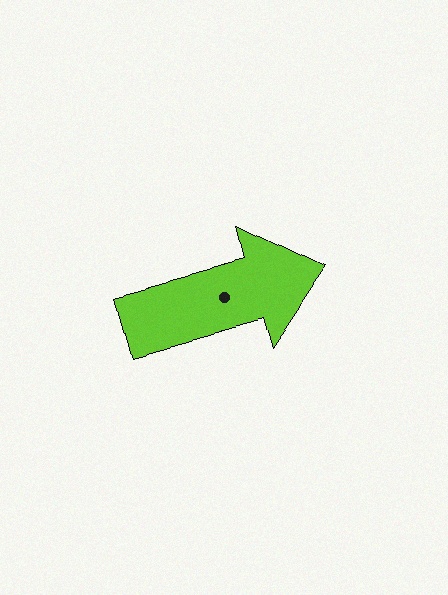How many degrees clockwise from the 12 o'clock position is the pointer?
Approximately 75 degrees.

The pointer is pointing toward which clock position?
Roughly 2 o'clock.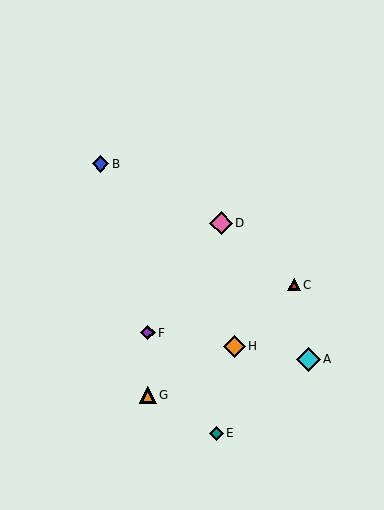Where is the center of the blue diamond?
The center of the blue diamond is at (101, 164).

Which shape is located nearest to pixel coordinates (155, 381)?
The orange triangle (labeled G) at (148, 395) is nearest to that location.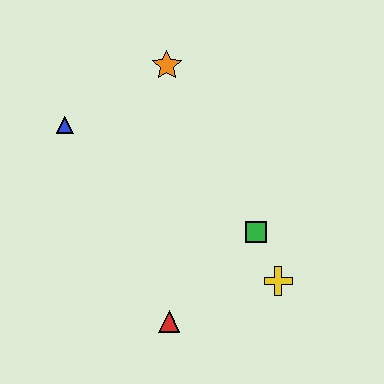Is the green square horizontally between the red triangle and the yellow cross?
Yes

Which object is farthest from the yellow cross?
The blue triangle is farthest from the yellow cross.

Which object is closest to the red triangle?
The yellow cross is closest to the red triangle.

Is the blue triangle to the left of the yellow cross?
Yes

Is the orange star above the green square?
Yes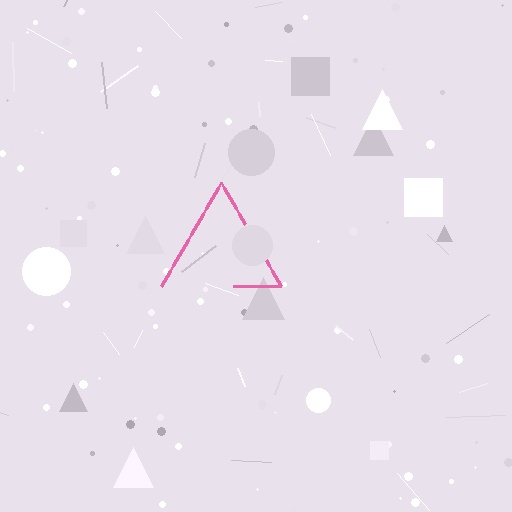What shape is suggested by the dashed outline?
The dashed outline suggests a triangle.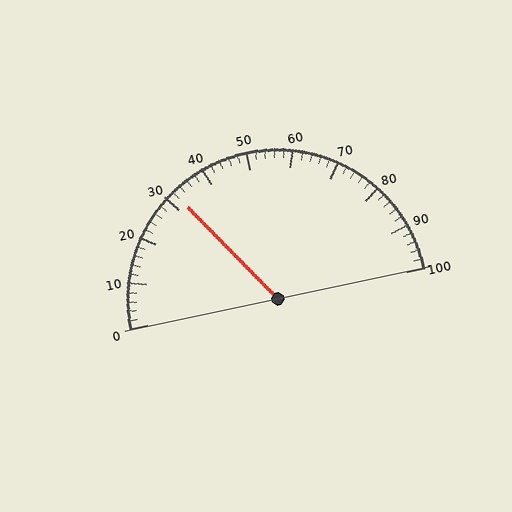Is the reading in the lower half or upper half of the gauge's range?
The reading is in the lower half of the range (0 to 100).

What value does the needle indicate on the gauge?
The needle indicates approximately 32.